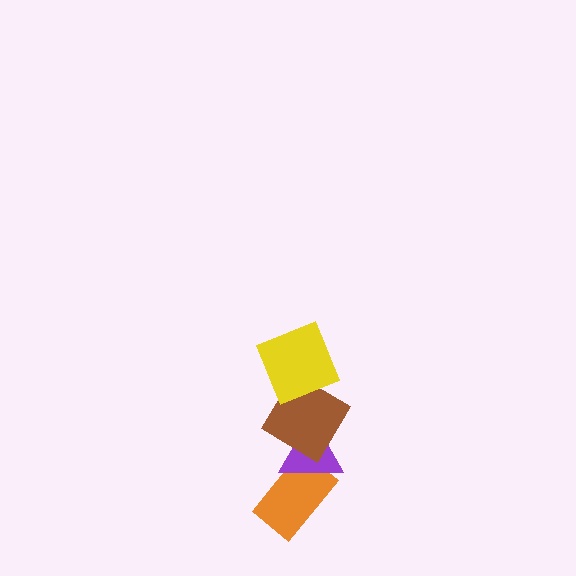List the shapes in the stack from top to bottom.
From top to bottom: the yellow square, the brown diamond, the purple triangle, the orange rectangle.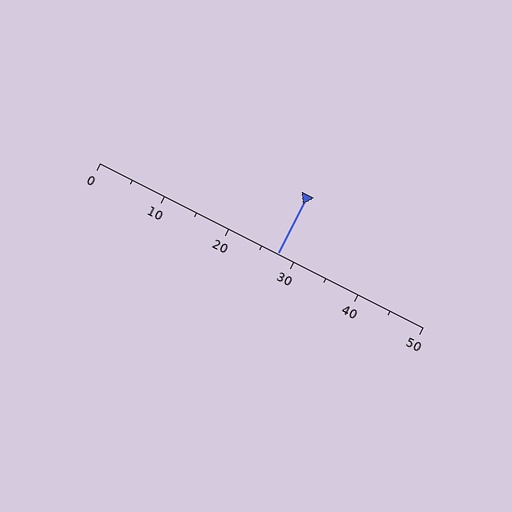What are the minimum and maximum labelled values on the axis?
The axis runs from 0 to 50.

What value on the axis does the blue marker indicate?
The marker indicates approximately 27.5.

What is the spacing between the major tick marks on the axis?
The major ticks are spaced 10 apart.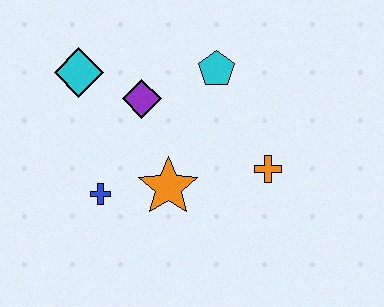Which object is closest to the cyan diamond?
The purple diamond is closest to the cyan diamond.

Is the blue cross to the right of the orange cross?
No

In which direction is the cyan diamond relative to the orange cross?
The cyan diamond is to the left of the orange cross.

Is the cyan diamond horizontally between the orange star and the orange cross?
No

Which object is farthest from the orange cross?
The cyan diamond is farthest from the orange cross.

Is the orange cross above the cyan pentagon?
No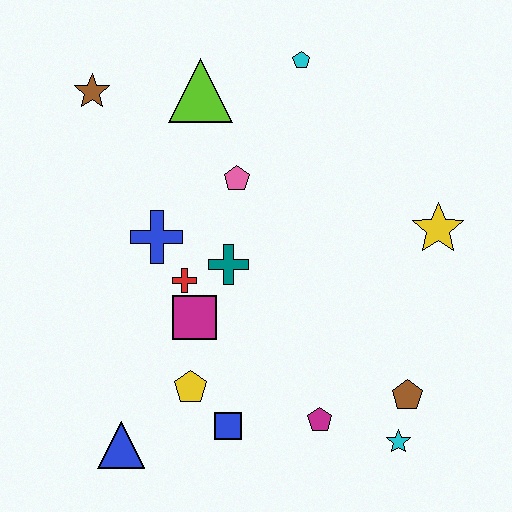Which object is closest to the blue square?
The yellow pentagon is closest to the blue square.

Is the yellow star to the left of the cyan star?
No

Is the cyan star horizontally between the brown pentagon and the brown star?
Yes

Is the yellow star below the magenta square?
No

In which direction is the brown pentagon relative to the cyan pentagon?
The brown pentagon is below the cyan pentagon.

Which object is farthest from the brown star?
The cyan star is farthest from the brown star.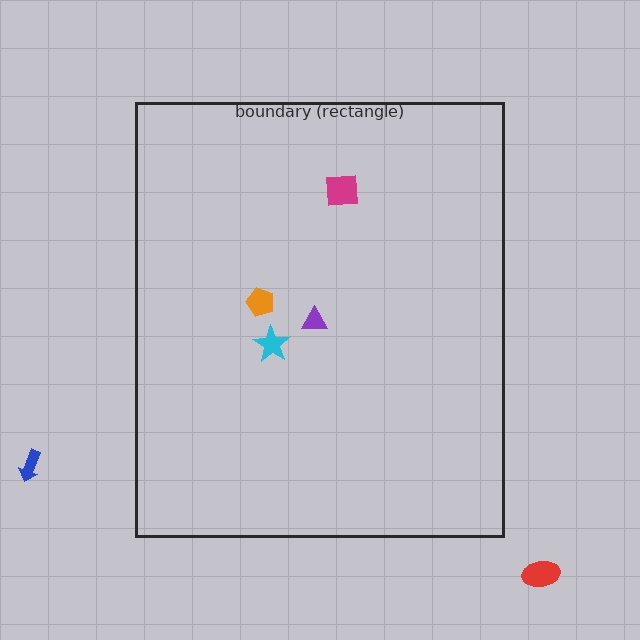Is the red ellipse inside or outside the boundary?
Outside.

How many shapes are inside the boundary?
4 inside, 2 outside.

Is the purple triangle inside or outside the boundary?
Inside.